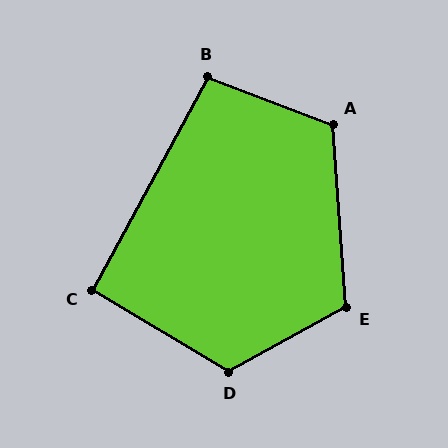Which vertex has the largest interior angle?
D, at approximately 120 degrees.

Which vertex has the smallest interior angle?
C, at approximately 92 degrees.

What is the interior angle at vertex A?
Approximately 115 degrees (obtuse).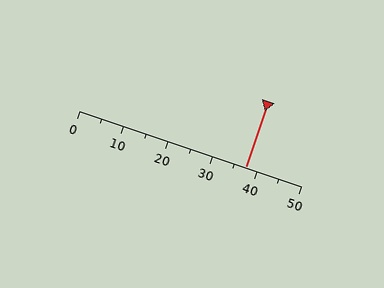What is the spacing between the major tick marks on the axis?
The major ticks are spaced 10 apart.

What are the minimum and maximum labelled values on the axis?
The axis runs from 0 to 50.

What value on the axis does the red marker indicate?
The marker indicates approximately 37.5.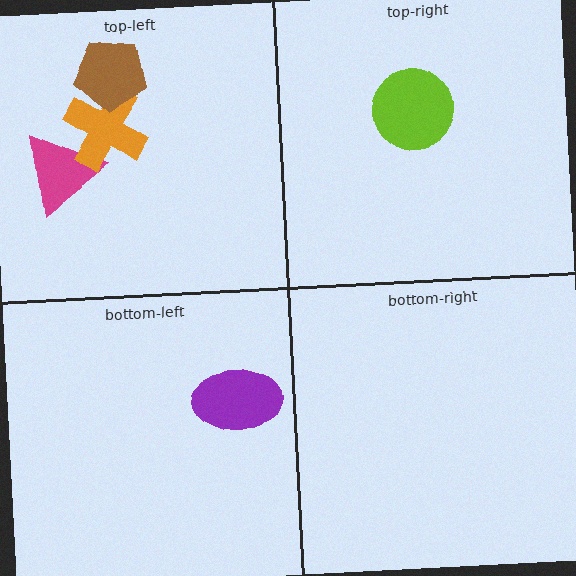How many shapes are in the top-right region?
1.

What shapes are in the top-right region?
The lime circle.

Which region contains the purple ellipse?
The bottom-left region.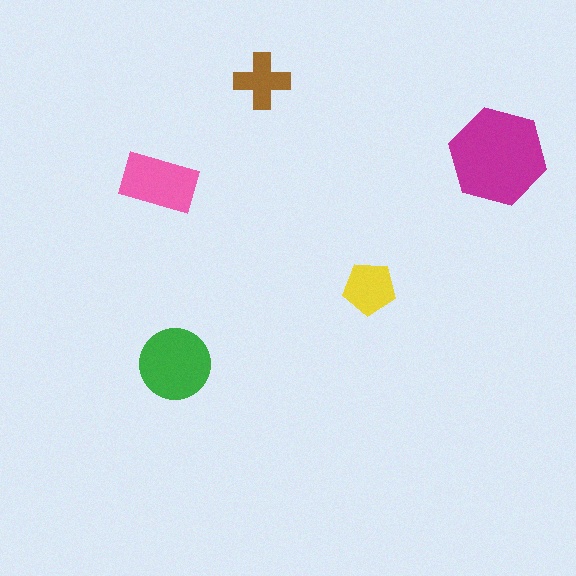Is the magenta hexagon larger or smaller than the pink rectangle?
Larger.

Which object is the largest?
The magenta hexagon.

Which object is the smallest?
The brown cross.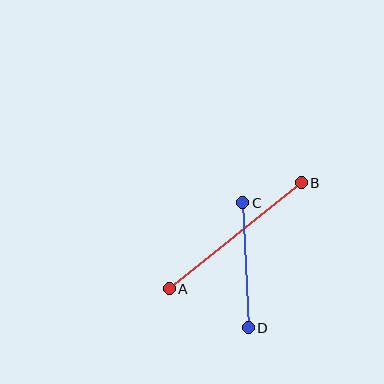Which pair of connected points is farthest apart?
Points A and B are farthest apart.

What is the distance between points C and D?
The distance is approximately 125 pixels.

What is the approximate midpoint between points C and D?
The midpoint is at approximately (246, 265) pixels.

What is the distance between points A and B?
The distance is approximately 169 pixels.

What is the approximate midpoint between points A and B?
The midpoint is at approximately (235, 236) pixels.